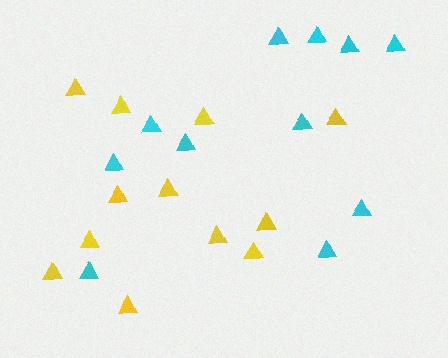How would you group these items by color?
There are 2 groups: one group of cyan triangles (11) and one group of yellow triangles (12).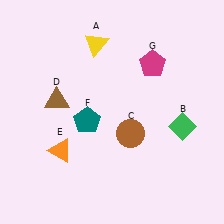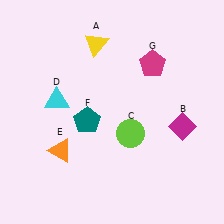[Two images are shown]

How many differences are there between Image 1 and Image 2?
There are 3 differences between the two images.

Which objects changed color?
B changed from green to magenta. C changed from brown to lime. D changed from brown to cyan.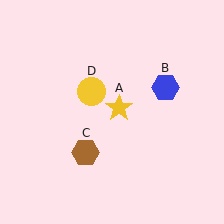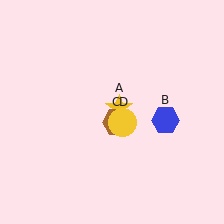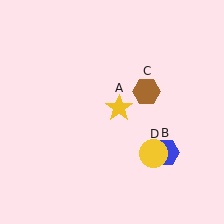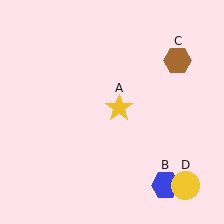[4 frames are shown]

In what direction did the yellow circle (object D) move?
The yellow circle (object D) moved down and to the right.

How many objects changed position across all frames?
3 objects changed position: blue hexagon (object B), brown hexagon (object C), yellow circle (object D).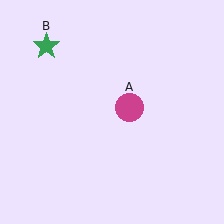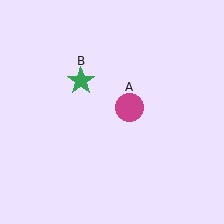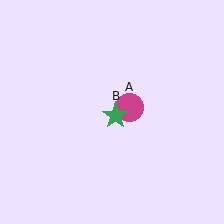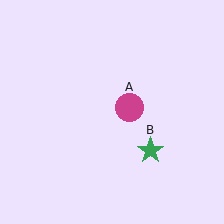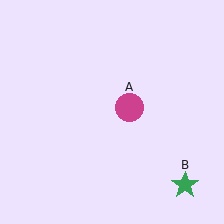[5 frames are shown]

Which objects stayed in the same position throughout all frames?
Magenta circle (object A) remained stationary.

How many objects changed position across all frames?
1 object changed position: green star (object B).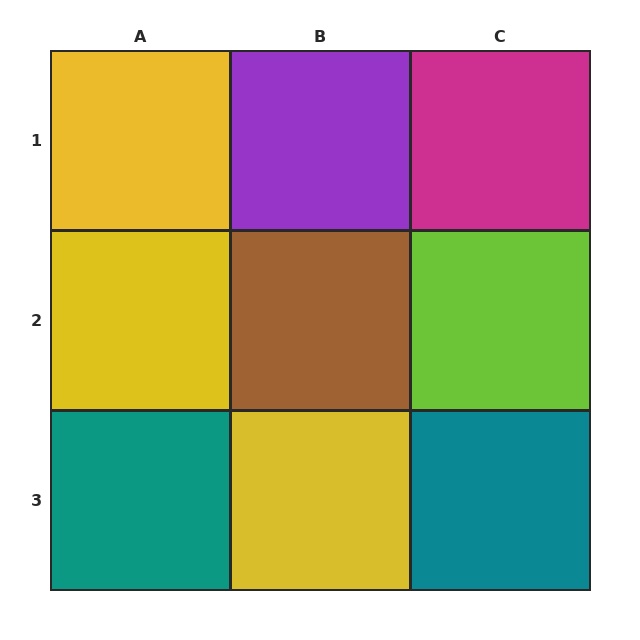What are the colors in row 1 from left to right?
Yellow, purple, magenta.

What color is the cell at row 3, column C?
Teal.